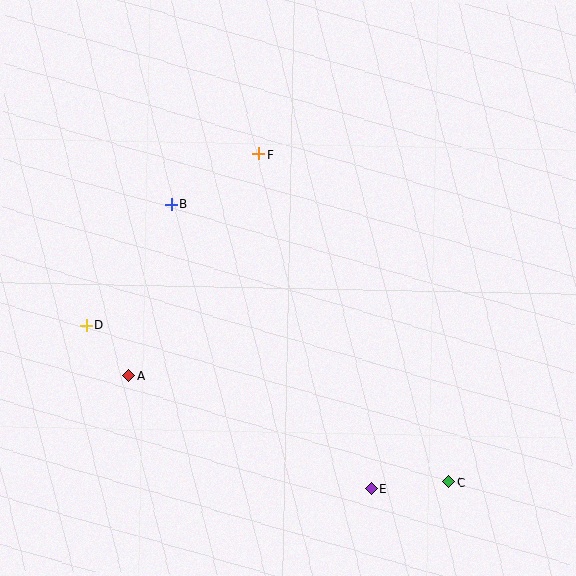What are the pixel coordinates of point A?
Point A is at (129, 376).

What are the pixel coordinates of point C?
Point C is at (449, 482).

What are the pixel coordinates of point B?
Point B is at (171, 204).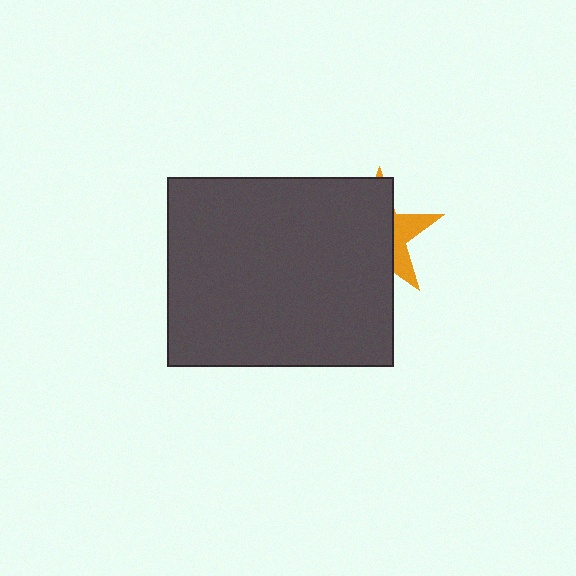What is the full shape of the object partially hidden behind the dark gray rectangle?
The partially hidden object is an orange star.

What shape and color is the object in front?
The object in front is a dark gray rectangle.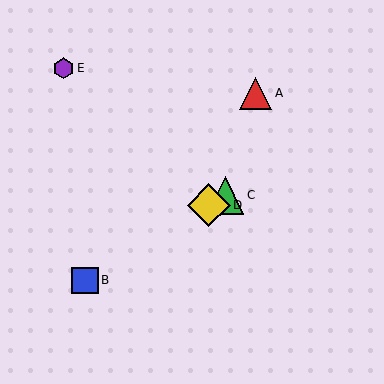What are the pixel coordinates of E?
Object E is at (63, 68).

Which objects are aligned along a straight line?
Objects B, C, D are aligned along a straight line.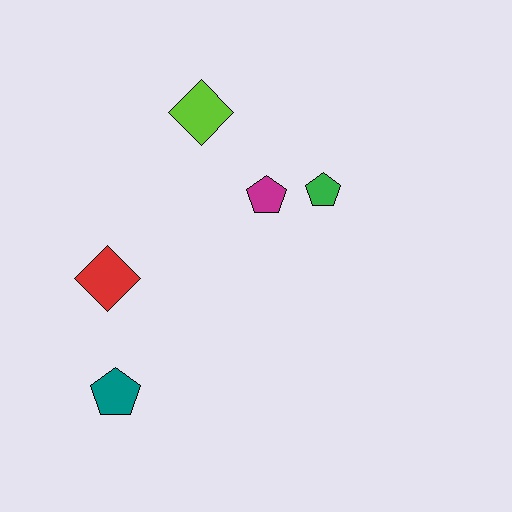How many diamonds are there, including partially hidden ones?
There are 2 diamonds.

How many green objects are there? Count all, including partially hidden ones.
There is 1 green object.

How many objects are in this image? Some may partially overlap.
There are 5 objects.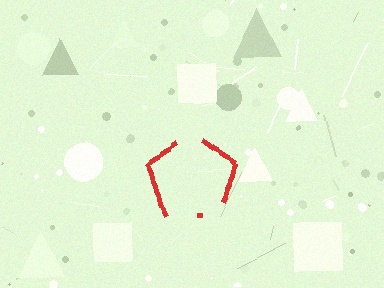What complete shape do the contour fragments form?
The contour fragments form a pentagon.